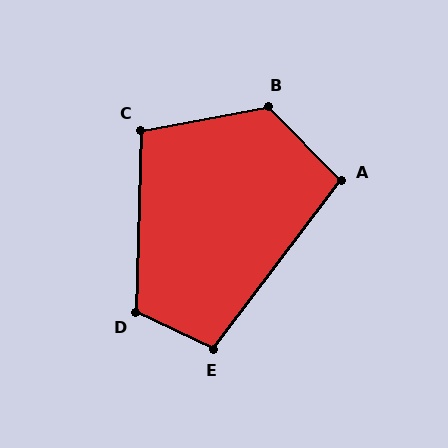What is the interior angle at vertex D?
Approximately 113 degrees (obtuse).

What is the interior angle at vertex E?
Approximately 102 degrees (obtuse).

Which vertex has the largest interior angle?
B, at approximately 124 degrees.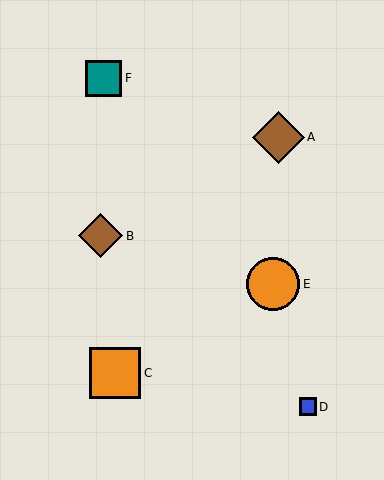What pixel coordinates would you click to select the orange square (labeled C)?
Click at (115, 373) to select the orange square C.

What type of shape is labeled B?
Shape B is a brown diamond.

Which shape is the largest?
The orange circle (labeled E) is the largest.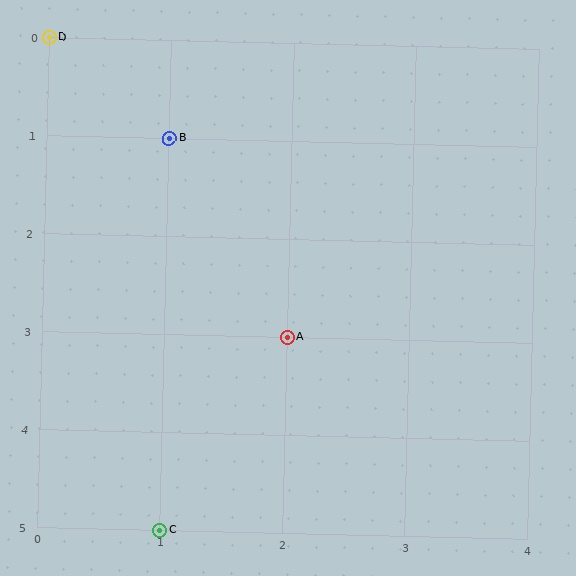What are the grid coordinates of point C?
Point C is at grid coordinates (1, 5).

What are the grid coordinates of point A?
Point A is at grid coordinates (2, 3).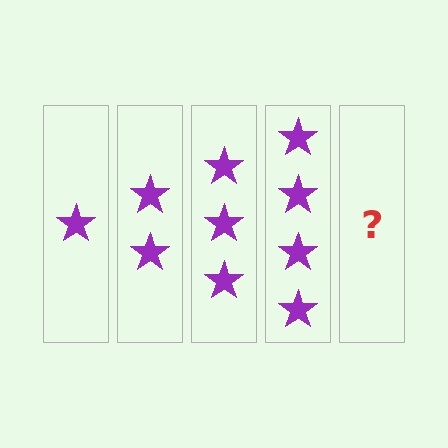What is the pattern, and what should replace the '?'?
The pattern is that each step adds one more star. The '?' should be 5 stars.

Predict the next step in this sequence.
The next step is 5 stars.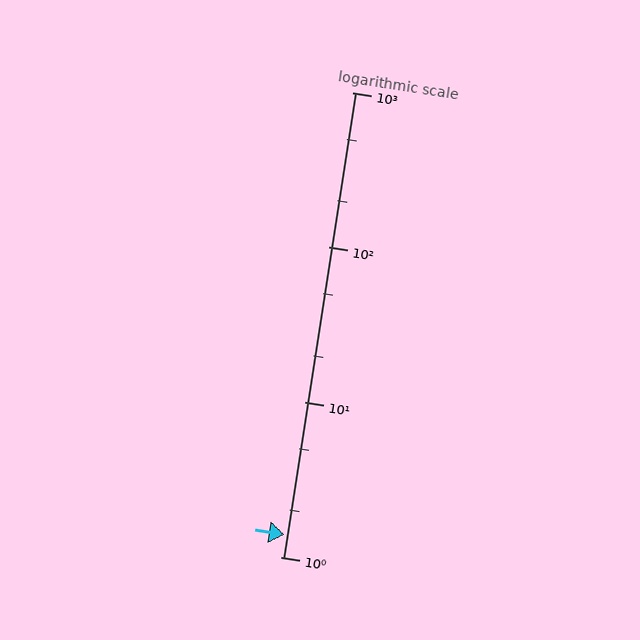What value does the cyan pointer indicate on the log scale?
The pointer indicates approximately 1.4.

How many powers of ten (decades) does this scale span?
The scale spans 3 decades, from 1 to 1000.